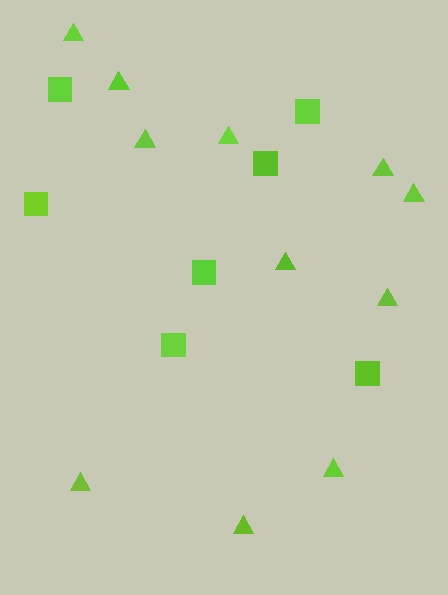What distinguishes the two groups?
There are 2 groups: one group of triangles (11) and one group of squares (7).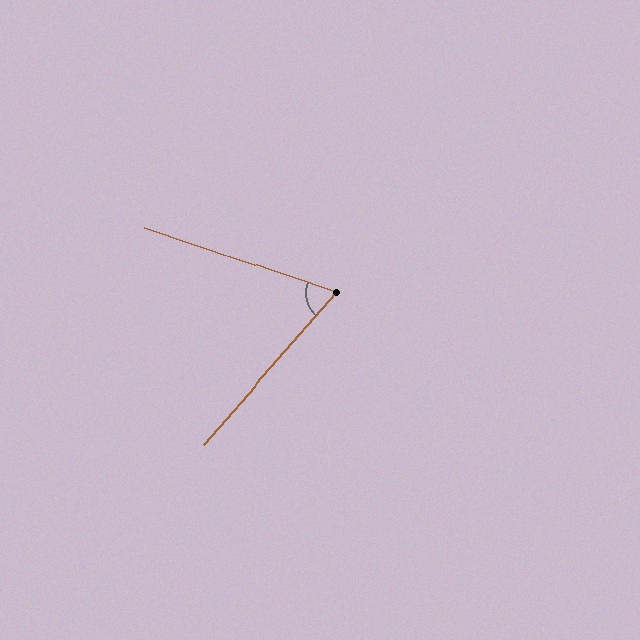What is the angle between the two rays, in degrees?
Approximately 68 degrees.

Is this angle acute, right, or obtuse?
It is acute.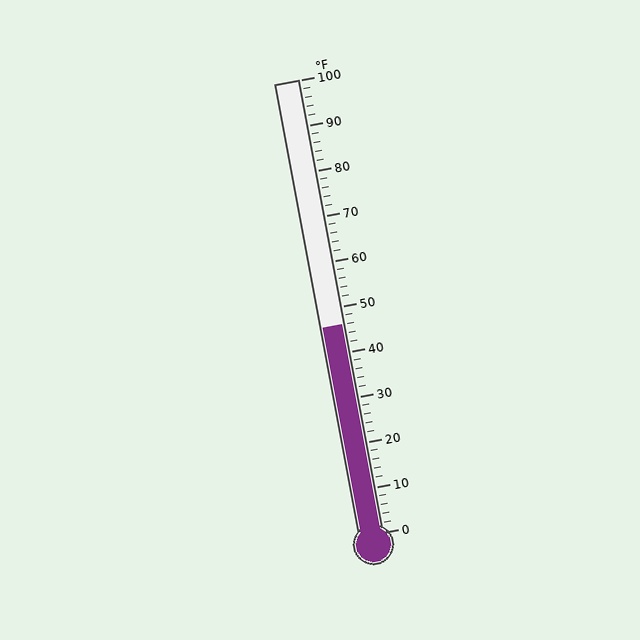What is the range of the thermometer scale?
The thermometer scale ranges from 0°F to 100°F.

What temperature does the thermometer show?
The thermometer shows approximately 46°F.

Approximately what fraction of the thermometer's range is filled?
The thermometer is filled to approximately 45% of its range.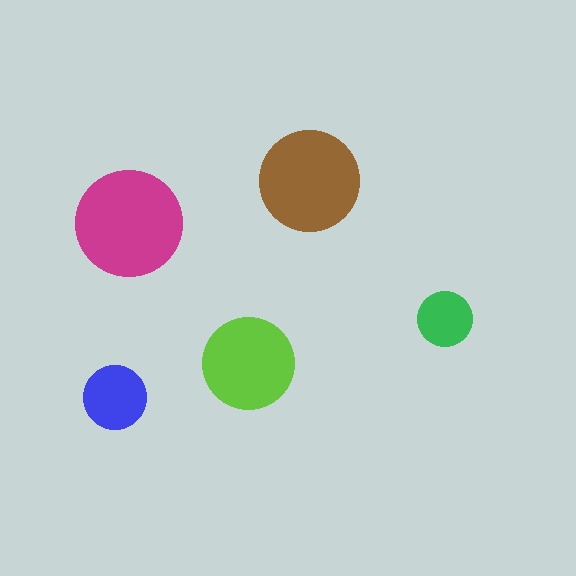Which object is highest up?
The brown circle is topmost.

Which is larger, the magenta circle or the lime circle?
The magenta one.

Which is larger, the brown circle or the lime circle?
The brown one.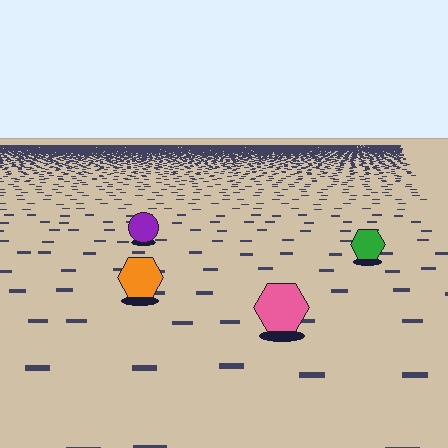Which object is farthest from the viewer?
The purple circle is farthest from the viewer. It appears smaller and the ground texture around it is denser.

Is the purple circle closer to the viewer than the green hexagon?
No. The green hexagon is closer — you can tell from the texture gradient: the ground texture is coarser near it.